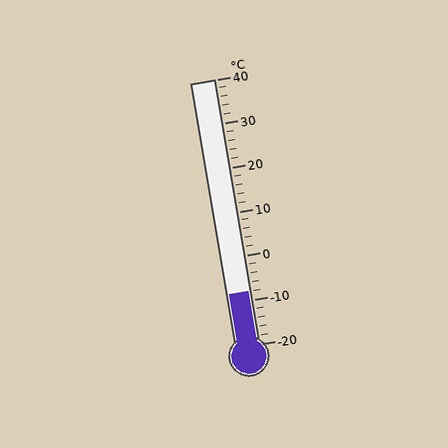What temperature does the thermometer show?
The thermometer shows approximately -8°C.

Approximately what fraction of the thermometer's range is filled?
The thermometer is filled to approximately 20% of its range.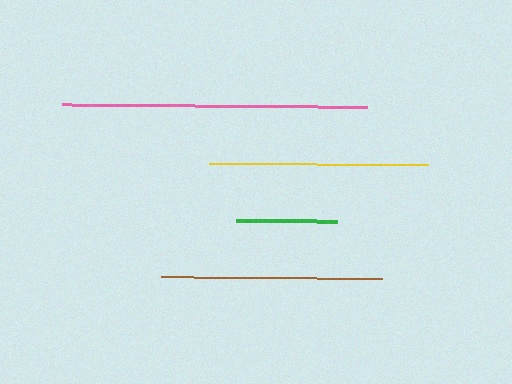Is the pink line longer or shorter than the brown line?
The pink line is longer than the brown line.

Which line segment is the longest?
The pink line is the longest at approximately 305 pixels.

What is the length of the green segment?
The green segment is approximately 101 pixels long.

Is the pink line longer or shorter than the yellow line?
The pink line is longer than the yellow line.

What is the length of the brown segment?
The brown segment is approximately 221 pixels long.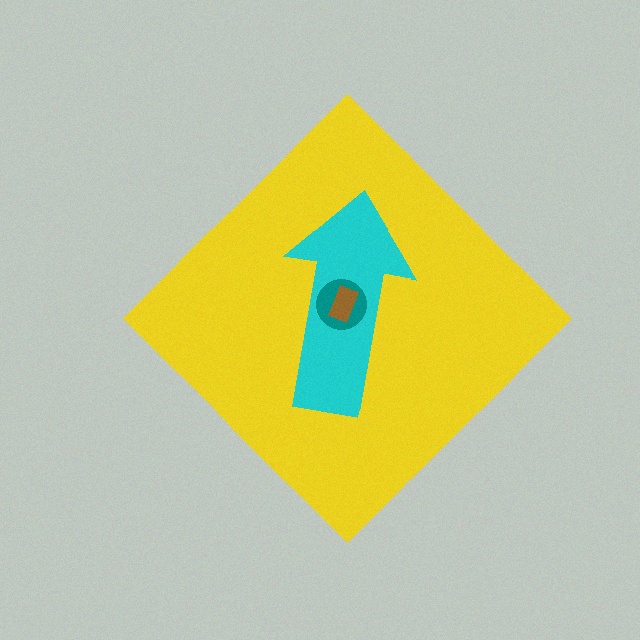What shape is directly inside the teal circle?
The brown rectangle.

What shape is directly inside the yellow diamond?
The cyan arrow.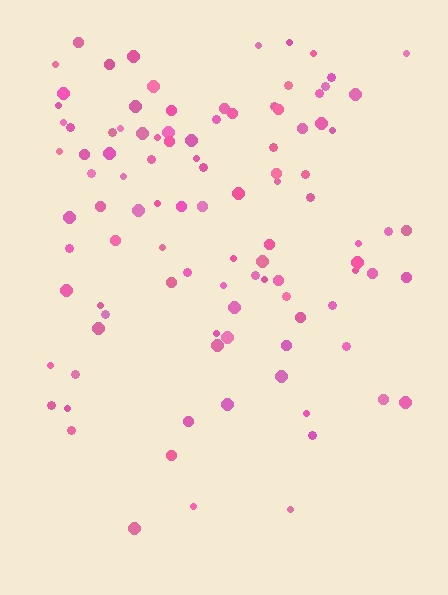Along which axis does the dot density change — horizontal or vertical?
Vertical.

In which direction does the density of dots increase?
From bottom to top, with the top side densest.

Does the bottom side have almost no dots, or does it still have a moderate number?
Still a moderate number, just noticeably fewer than the top.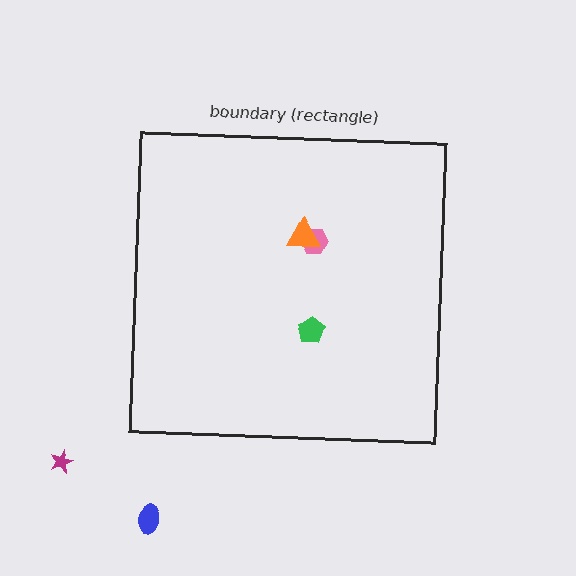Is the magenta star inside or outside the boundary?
Outside.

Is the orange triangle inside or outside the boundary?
Inside.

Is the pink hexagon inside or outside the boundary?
Inside.